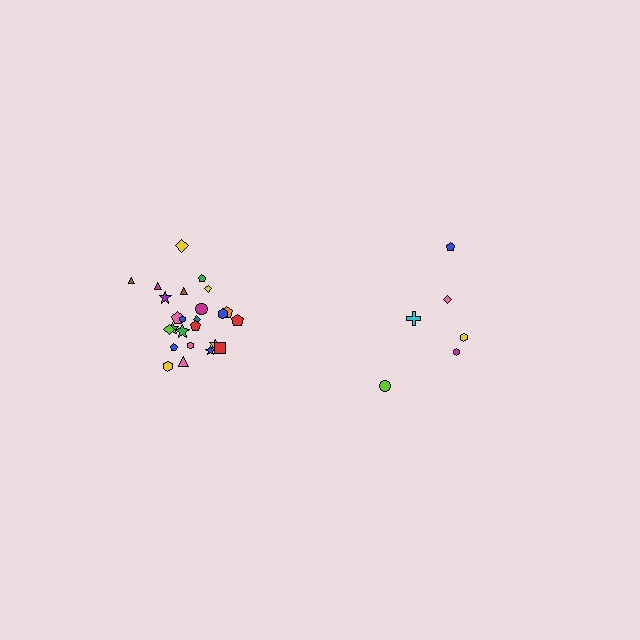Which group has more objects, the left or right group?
The left group.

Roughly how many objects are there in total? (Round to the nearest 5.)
Roughly 30 objects in total.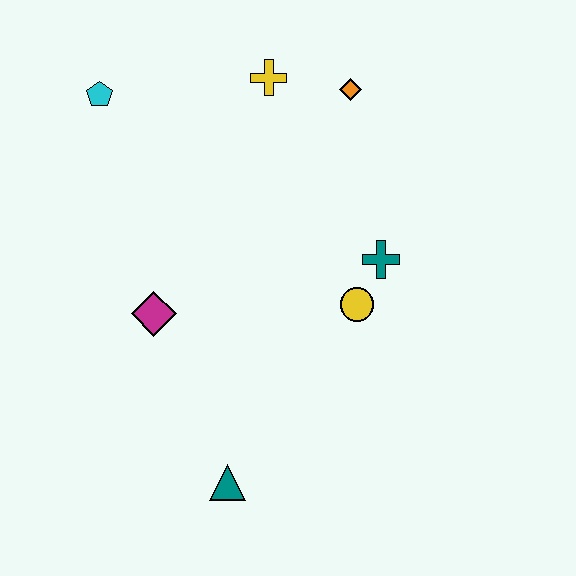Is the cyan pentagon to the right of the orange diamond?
No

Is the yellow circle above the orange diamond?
No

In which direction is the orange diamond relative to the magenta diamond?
The orange diamond is above the magenta diamond.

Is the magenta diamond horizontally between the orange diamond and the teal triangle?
No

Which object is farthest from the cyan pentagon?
The teal triangle is farthest from the cyan pentagon.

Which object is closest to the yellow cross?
The orange diamond is closest to the yellow cross.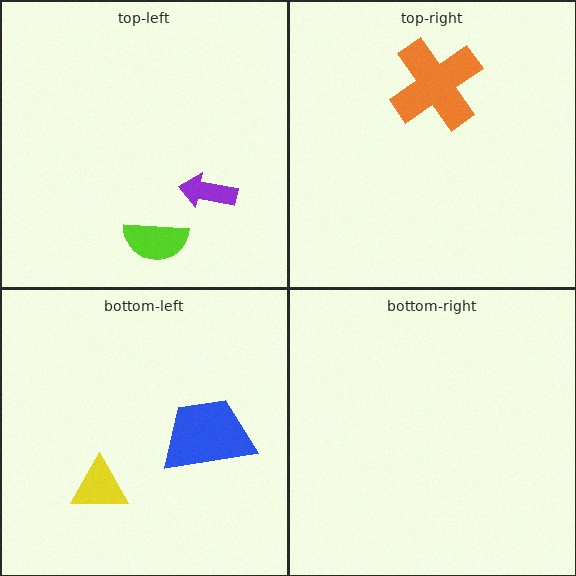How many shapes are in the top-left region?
2.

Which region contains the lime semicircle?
The top-left region.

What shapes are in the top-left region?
The lime semicircle, the purple arrow.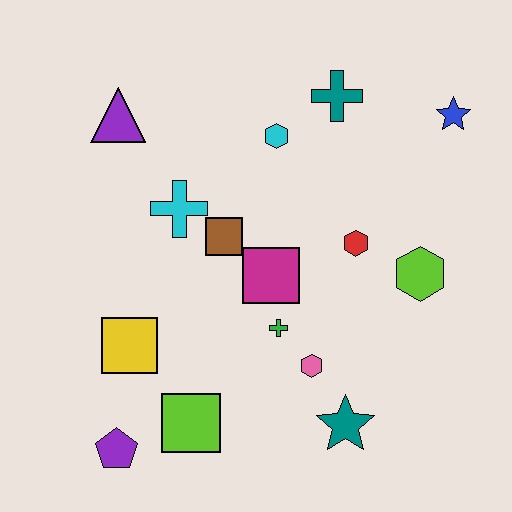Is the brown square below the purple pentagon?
No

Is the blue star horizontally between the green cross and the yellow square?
No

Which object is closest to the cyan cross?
The brown square is closest to the cyan cross.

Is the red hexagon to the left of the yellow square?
No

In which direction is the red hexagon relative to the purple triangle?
The red hexagon is to the right of the purple triangle.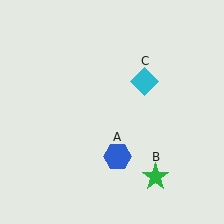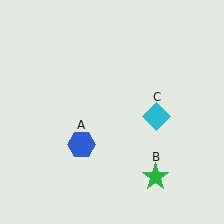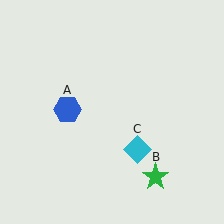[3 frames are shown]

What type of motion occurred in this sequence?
The blue hexagon (object A), cyan diamond (object C) rotated clockwise around the center of the scene.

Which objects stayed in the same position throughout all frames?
Green star (object B) remained stationary.